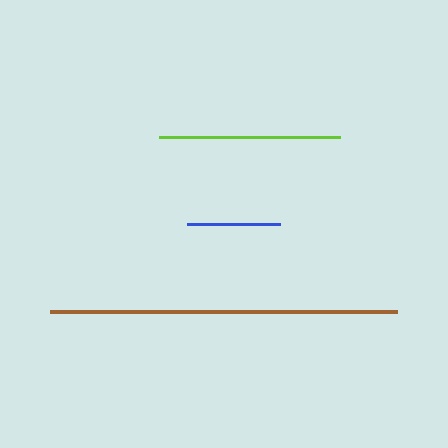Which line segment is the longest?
The brown line is the longest at approximately 348 pixels.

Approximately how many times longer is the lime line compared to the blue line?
The lime line is approximately 1.9 times the length of the blue line.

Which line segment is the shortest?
The blue line is the shortest at approximately 94 pixels.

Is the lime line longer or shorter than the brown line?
The brown line is longer than the lime line.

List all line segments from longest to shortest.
From longest to shortest: brown, lime, blue.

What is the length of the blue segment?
The blue segment is approximately 94 pixels long.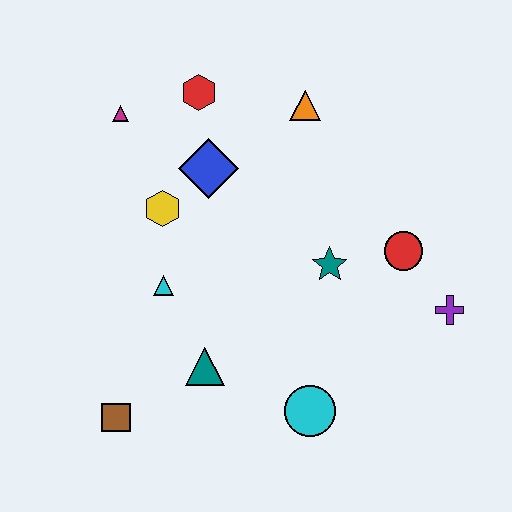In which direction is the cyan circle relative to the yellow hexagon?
The cyan circle is below the yellow hexagon.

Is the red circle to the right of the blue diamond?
Yes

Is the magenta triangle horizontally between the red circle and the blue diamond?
No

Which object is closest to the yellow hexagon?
The blue diamond is closest to the yellow hexagon.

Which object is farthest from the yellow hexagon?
The purple cross is farthest from the yellow hexagon.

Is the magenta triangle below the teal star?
No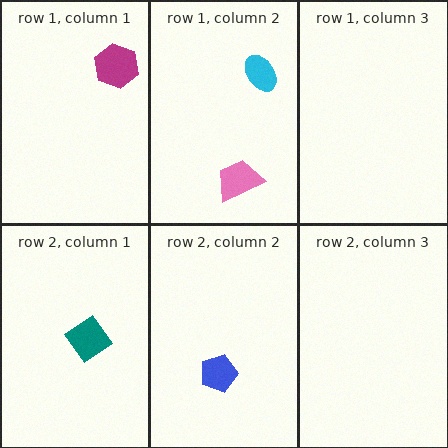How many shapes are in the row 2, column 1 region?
1.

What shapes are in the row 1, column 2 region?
The pink trapezoid, the cyan ellipse.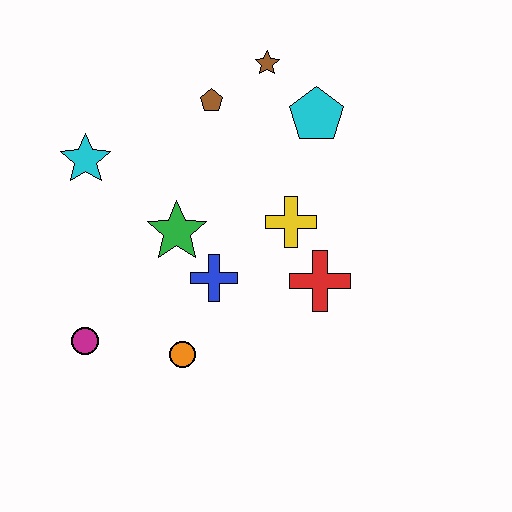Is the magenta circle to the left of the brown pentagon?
Yes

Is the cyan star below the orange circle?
No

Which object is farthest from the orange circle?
The brown star is farthest from the orange circle.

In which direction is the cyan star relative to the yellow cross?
The cyan star is to the left of the yellow cross.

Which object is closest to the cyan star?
The green star is closest to the cyan star.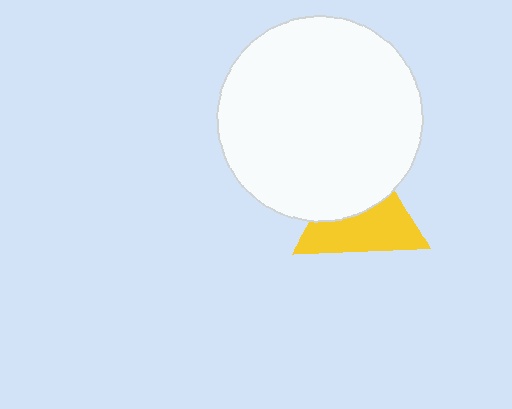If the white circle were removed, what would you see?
You would see the complete yellow triangle.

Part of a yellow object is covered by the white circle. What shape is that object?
It is a triangle.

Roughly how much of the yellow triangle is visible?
About half of it is visible (roughly 55%).